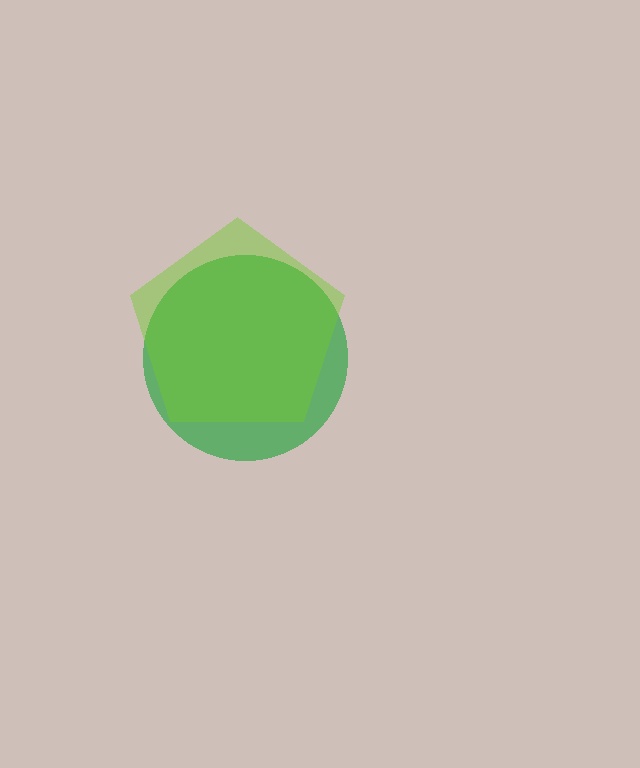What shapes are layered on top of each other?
The layered shapes are: a green circle, a lime pentagon.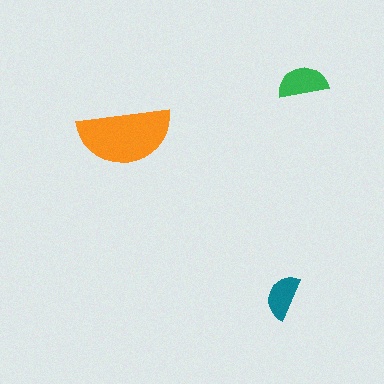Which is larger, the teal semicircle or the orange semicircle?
The orange one.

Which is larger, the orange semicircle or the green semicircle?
The orange one.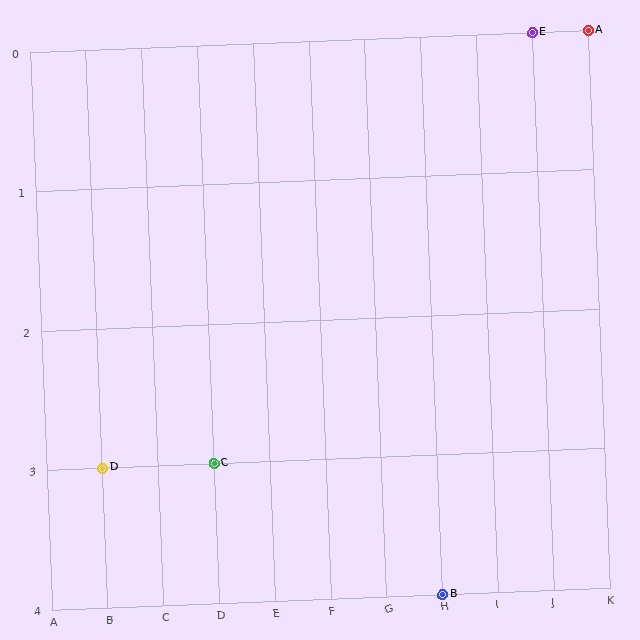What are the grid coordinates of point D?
Point D is at grid coordinates (B, 3).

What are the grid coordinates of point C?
Point C is at grid coordinates (D, 3).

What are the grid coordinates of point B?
Point B is at grid coordinates (H, 4).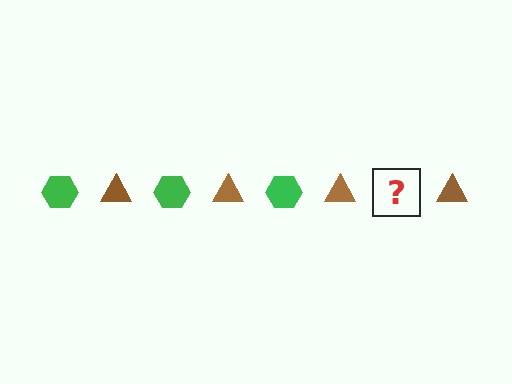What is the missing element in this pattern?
The missing element is a green hexagon.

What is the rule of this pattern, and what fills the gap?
The rule is that the pattern alternates between green hexagon and brown triangle. The gap should be filled with a green hexagon.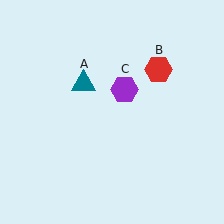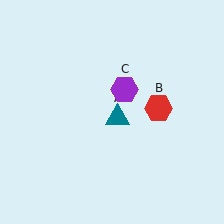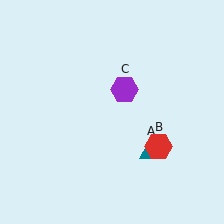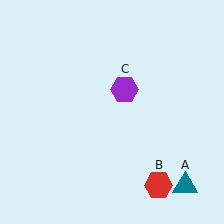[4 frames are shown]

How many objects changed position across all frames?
2 objects changed position: teal triangle (object A), red hexagon (object B).